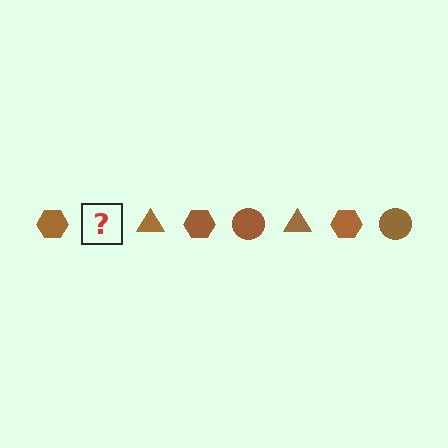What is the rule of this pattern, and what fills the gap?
The rule is that the pattern cycles through hexagon, circle, triangle shapes in brown. The gap should be filled with a brown circle.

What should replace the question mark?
The question mark should be replaced with a brown circle.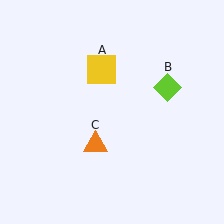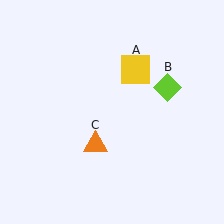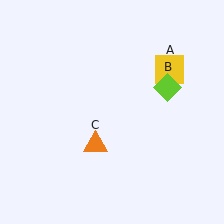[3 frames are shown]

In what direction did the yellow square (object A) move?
The yellow square (object A) moved right.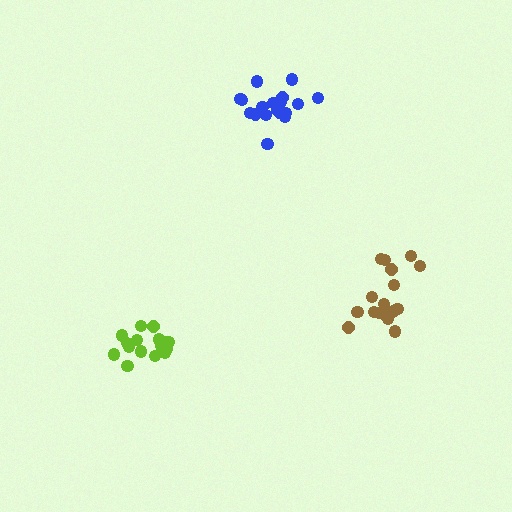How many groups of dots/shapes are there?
There are 3 groups.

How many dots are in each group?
Group 1: 17 dots, Group 2: 16 dots, Group 3: 20 dots (53 total).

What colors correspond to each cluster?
The clusters are colored: brown, lime, blue.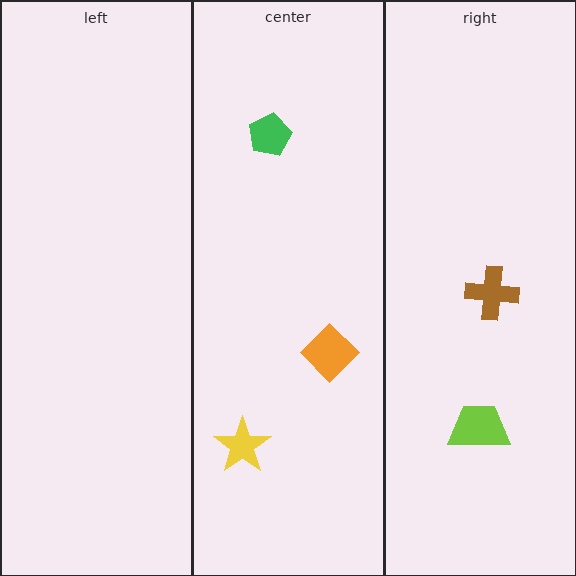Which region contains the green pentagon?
The center region.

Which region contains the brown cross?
The right region.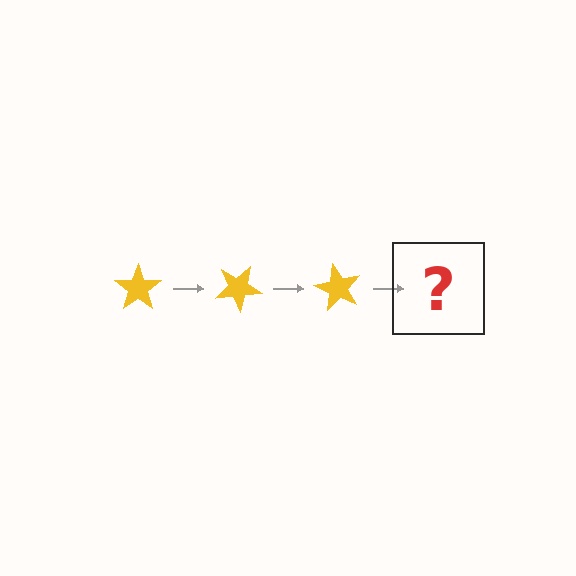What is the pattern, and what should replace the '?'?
The pattern is that the star rotates 30 degrees each step. The '?' should be a yellow star rotated 90 degrees.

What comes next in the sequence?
The next element should be a yellow star rotated 90 degrees.